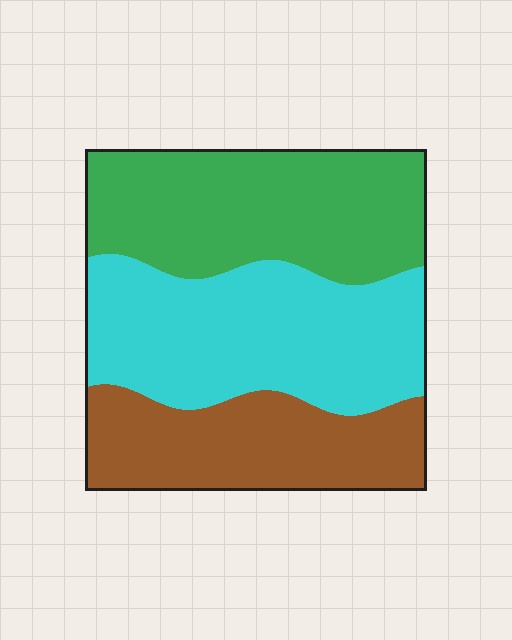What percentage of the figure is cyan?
Cyan takes up about three eighths (3/8) of the figure.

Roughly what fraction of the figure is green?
Green takes up about one third (1/3) of the figure.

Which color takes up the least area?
Brown, at roughly 25%.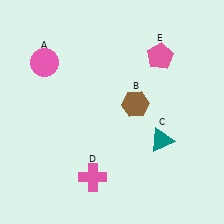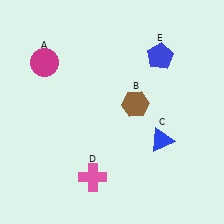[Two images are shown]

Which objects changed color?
A changed from pink to magenta. C changed from teal to blue. E changed from pink to blue.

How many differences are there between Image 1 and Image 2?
There are 3 differences between the two images.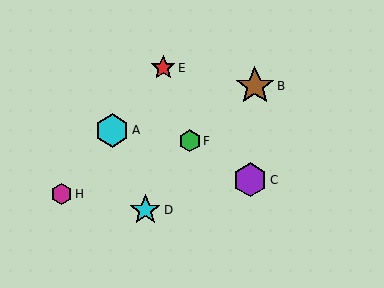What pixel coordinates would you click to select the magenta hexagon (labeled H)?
Click at (62, 194) to select the magenta hexagon H.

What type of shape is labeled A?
Shape A is a cyan hexagon.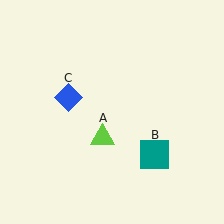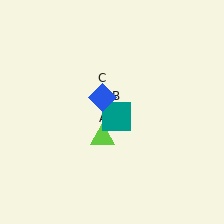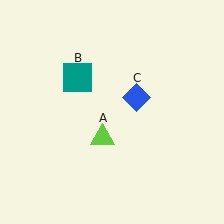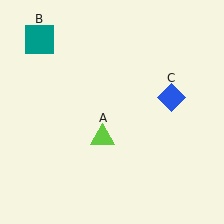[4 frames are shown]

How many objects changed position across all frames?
2 objects changed position: teal square (object B), blue diamond (object C).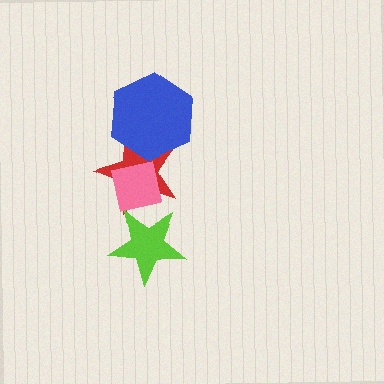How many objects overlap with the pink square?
2 objects overlap with the pink square.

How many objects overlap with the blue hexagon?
1 object overlaps with the blue hexagon.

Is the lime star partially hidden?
No, no other shape covers it.